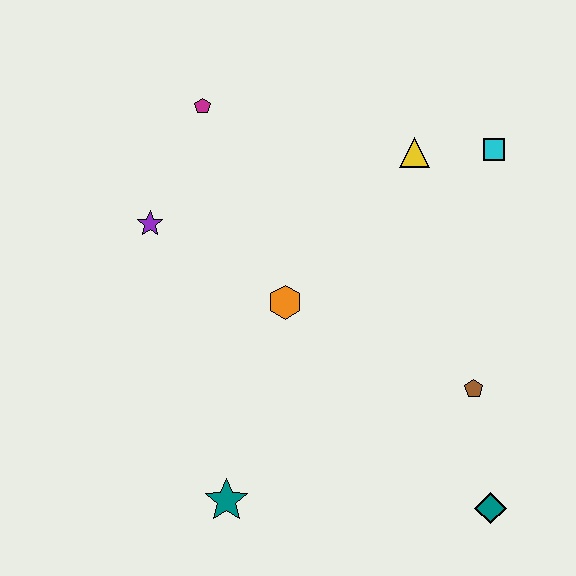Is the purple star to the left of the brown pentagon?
Yes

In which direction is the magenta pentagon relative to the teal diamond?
The magenta pentagon is above the teal diamond.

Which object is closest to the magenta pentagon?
The purple star is closest to the magenta pentagon.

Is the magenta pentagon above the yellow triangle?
Yes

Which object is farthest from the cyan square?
The teal star is farthest from the cyan square.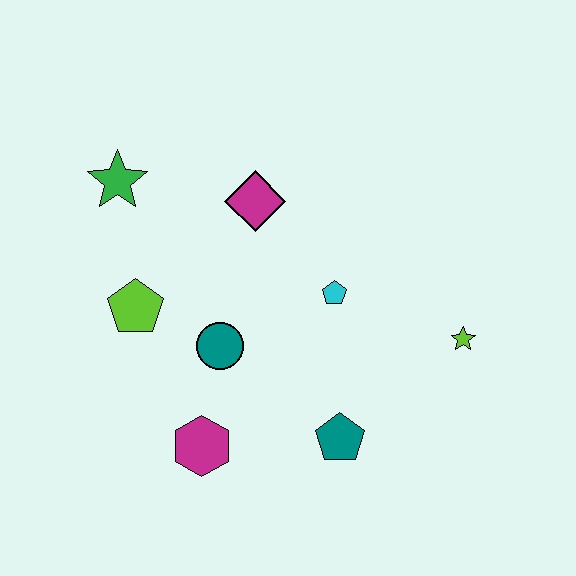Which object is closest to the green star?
The lime pentagon is closest to the green star.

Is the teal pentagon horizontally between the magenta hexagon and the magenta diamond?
No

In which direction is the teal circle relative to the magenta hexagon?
The teal circle is above the magenta hexagon.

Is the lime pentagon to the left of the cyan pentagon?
Yes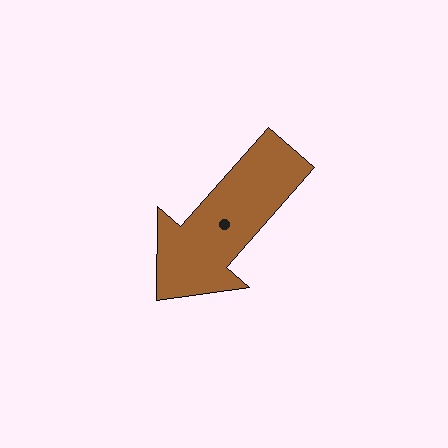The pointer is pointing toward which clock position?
Roughly 7 o'clock.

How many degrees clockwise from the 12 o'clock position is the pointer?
Approximately 222 degrees.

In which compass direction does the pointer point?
Southwest.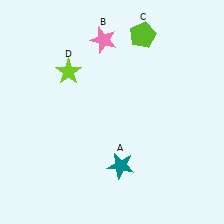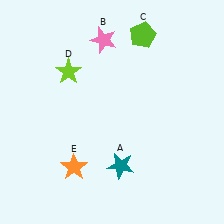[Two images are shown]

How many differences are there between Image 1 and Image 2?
There is 1 difference between the two images.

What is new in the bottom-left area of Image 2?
An orange star (E) was added in the bottom-left area of Image 2.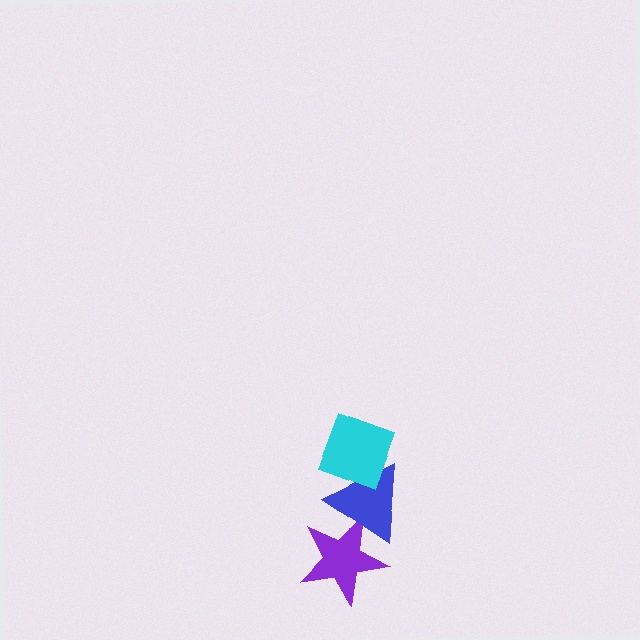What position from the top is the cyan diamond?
The cyan diamond is 1st from the top.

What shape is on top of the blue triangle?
The cyan diamond is on top of the blue triangle.